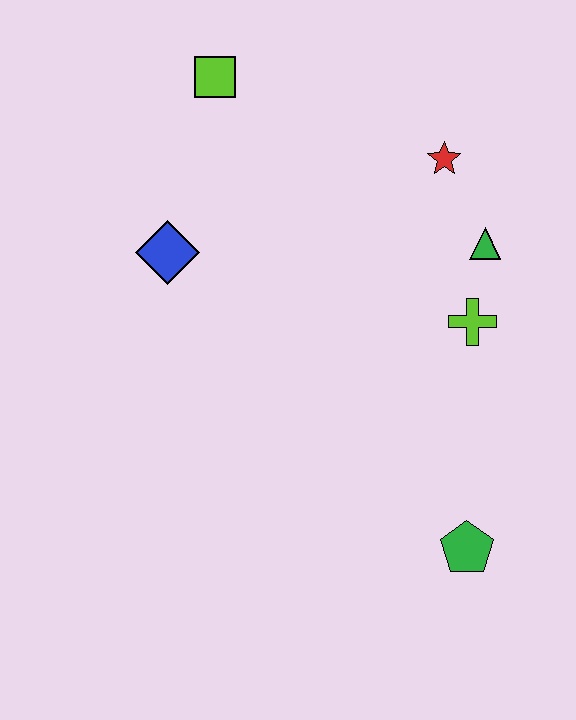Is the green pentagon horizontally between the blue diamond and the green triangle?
Yes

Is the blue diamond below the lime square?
Yes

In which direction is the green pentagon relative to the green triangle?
The green pentagon is below the green triangle.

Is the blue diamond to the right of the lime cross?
No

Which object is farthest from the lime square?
The green pentagon is farthest from the lime square.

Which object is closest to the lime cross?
The green triangle is closest to the lime cross.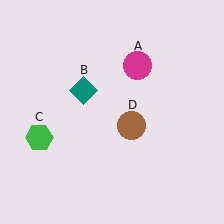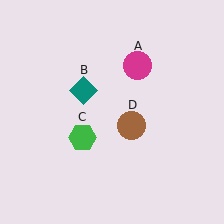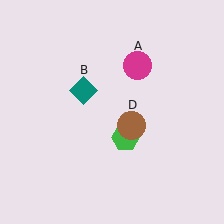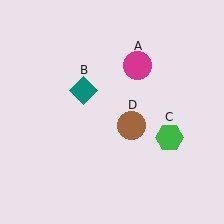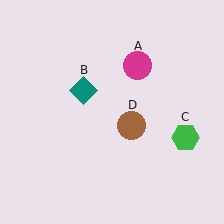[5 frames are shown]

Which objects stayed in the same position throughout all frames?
Magenta circle (object A) and teal diamond (object B) and brown circle (object D) remained stationary.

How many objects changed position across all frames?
1 object changed position: green hexagon (object C).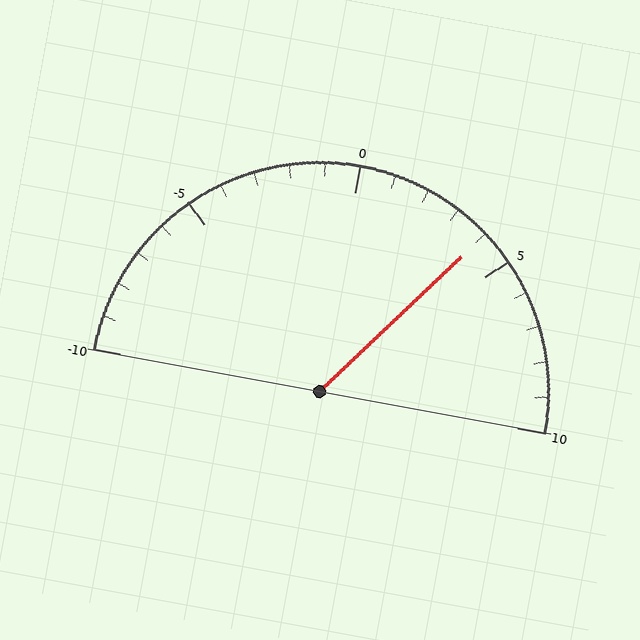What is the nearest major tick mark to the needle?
The nearest major tick mark is 5.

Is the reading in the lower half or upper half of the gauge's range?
The reading is in the upper half of the range (-10 to 10).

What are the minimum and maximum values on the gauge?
The gauge ranges from -10 to 10.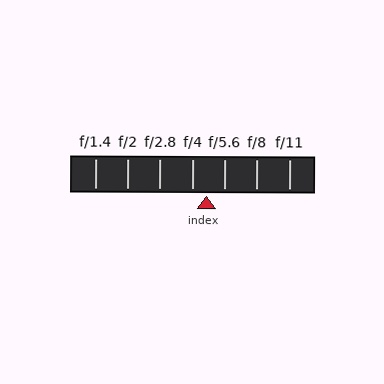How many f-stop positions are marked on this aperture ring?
There are 7 f-stop positions marked.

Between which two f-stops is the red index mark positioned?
The index mark is between f/4 and f/5.6.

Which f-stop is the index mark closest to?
The index mark is closest to f/4.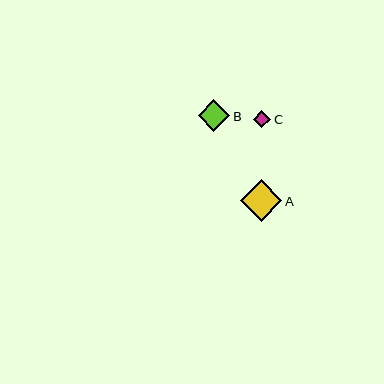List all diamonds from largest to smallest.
From largest to smallest: A, B, C.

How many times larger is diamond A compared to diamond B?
Diamond A is approximately 1.3 times the size of diamond B.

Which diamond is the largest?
Diamond A is the largest with a size of approximately 42 pixels.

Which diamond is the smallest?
Diamond C is the smallest with a size of approximately 17 pixels.